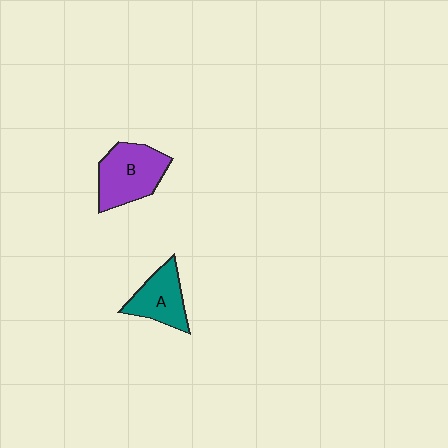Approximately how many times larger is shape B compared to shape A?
Approximately 1.3 times.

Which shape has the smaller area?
Shape A (teal).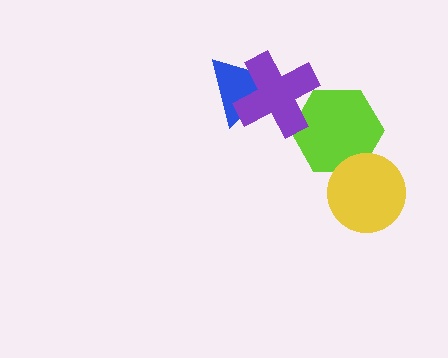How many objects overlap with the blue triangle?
1 object overlaps with the blue triangle.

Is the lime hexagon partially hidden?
Yes, it is partially covered by another shape.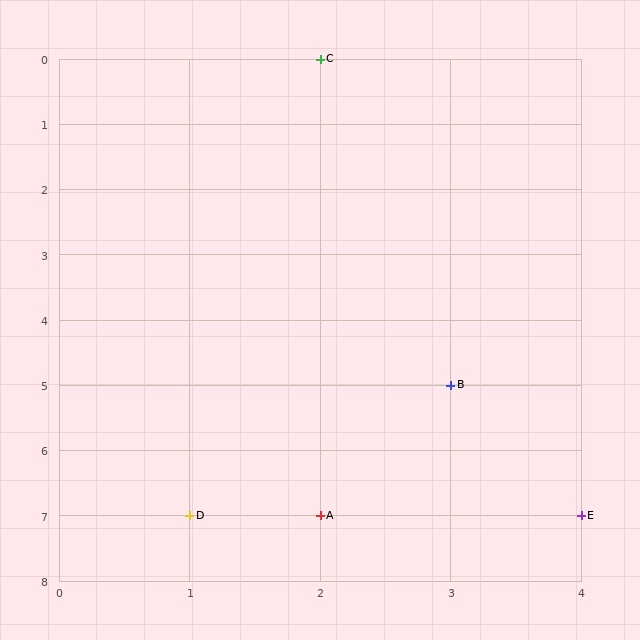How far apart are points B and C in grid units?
Points B and C are 1 column and 5 rows apart (about 5.1 grid units diagonally).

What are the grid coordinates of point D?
Point D is at grid coordinates (1, 7).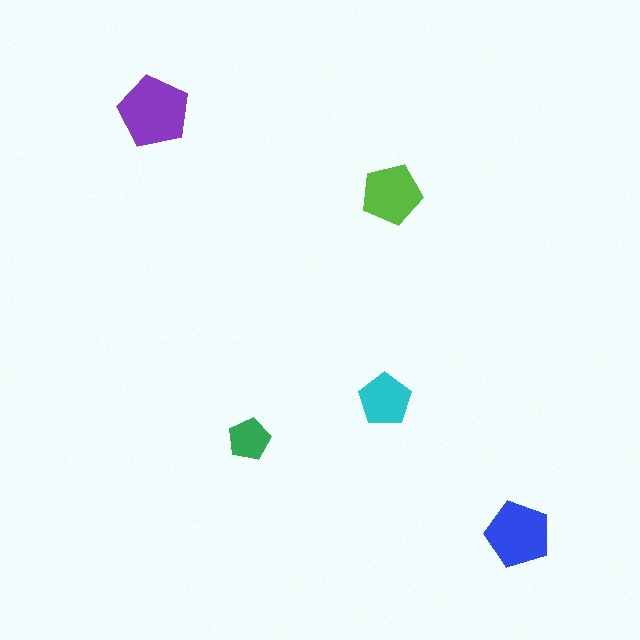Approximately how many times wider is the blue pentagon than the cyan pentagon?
About 1.5 times wider.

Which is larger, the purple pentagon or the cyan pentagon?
The purple one.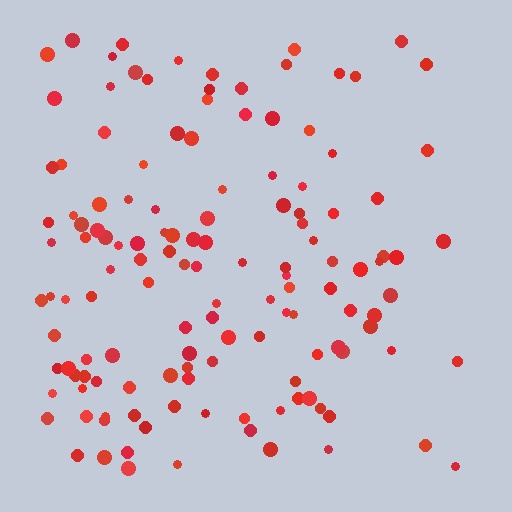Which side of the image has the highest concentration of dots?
The left.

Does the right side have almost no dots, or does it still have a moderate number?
Still a moderate number, just noticeably fewer than the left.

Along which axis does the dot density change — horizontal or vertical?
Horizontal.